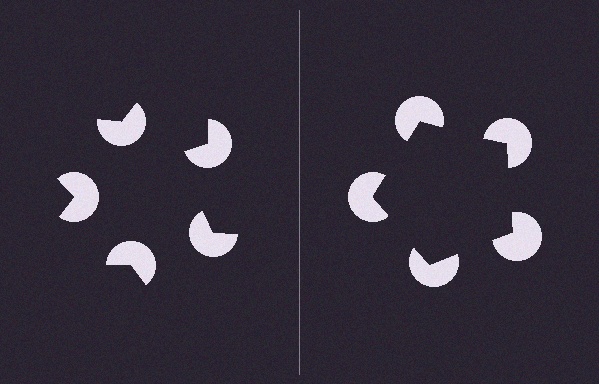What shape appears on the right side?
An illusory pentagon.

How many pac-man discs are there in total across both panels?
10 — 5 on each side.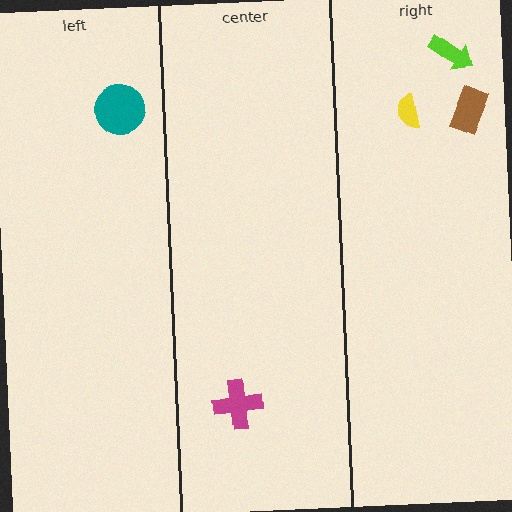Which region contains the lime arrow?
The right region.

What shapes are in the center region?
The magenta cross.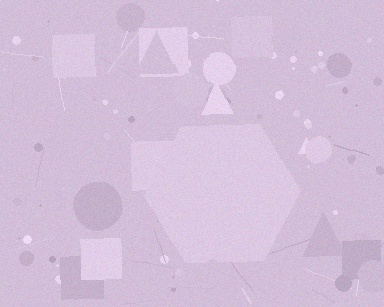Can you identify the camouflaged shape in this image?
The camouflaged shape is a hexagon.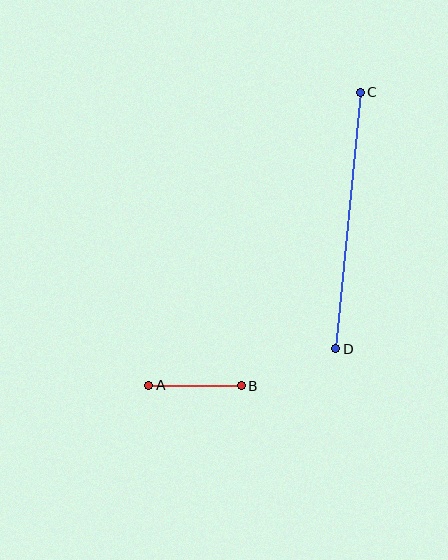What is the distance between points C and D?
The distance is approximately 258 pixels.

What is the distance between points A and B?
The distance is approximately 93 pixels.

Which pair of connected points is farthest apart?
Points C and D are farthest apart.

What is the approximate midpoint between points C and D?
The midpoint is at approximately (348, 221) pixels.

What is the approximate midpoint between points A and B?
The midpoint is at approximately (195, 385) pixels.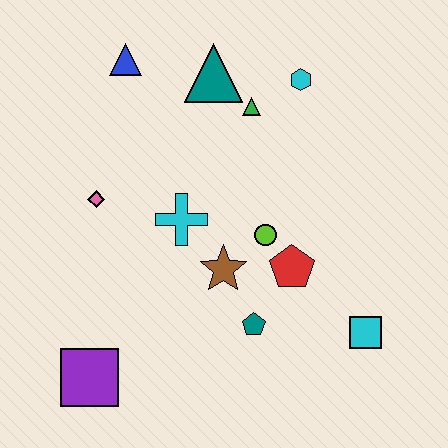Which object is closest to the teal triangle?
The green triangle is closest to the teal triangle.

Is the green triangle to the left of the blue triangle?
No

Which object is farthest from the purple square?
The cyan hexagon is farthest from the purple square.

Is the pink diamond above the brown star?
Yes